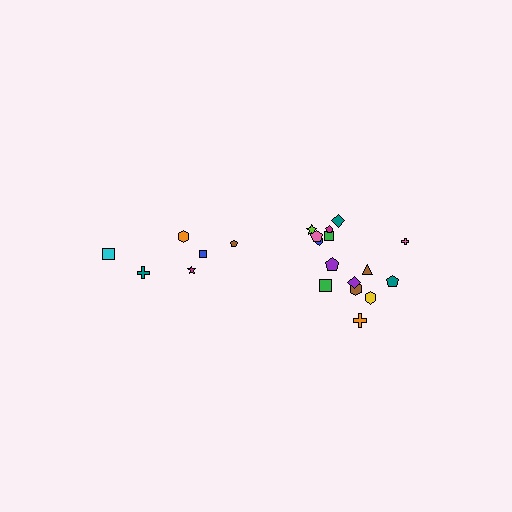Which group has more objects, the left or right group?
The right group.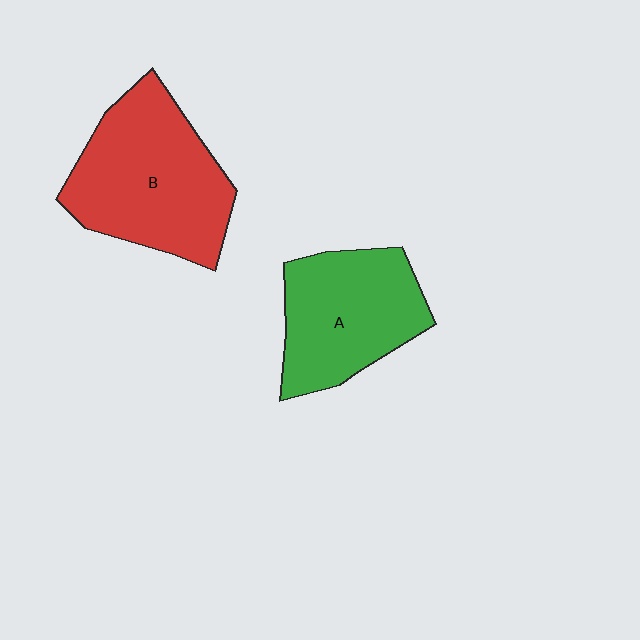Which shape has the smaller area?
Shape A (green).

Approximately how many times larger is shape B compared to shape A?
Approximately 1.2 times.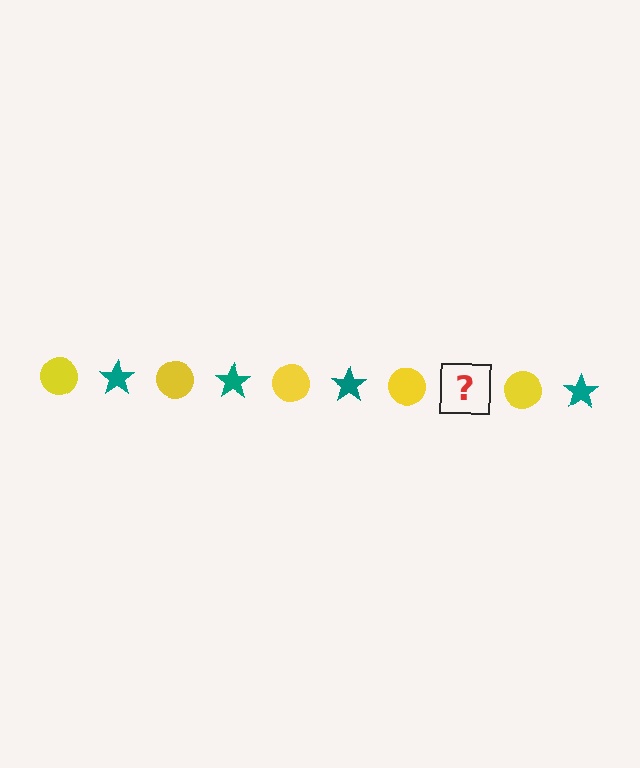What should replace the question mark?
The question mark should be replaced with a teal star.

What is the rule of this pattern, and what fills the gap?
The rule is that the pattern alternates between yellow circle and teal star. The gap should be filled with a teal star.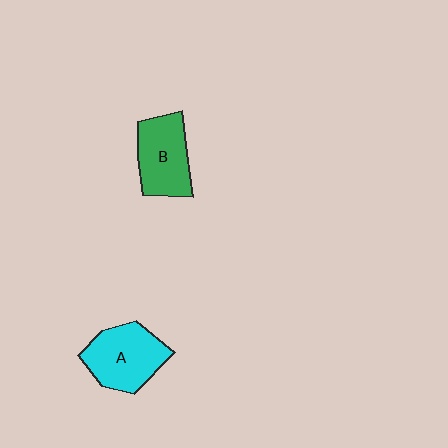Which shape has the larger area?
Shape A (cyan).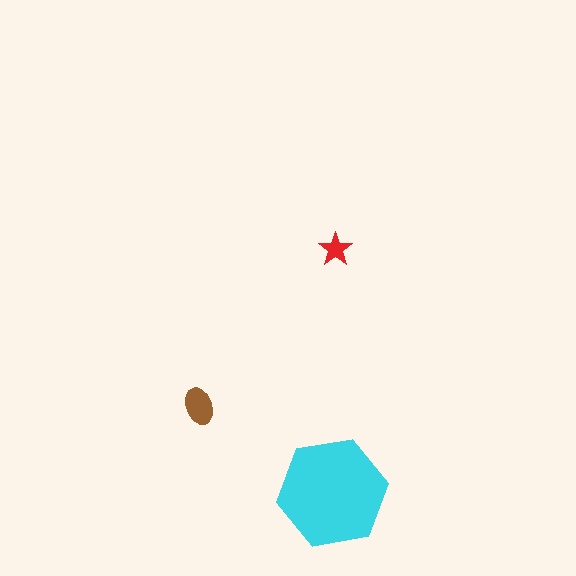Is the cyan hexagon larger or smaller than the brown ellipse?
Larger.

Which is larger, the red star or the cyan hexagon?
The cyan hexagon.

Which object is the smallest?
The red star.